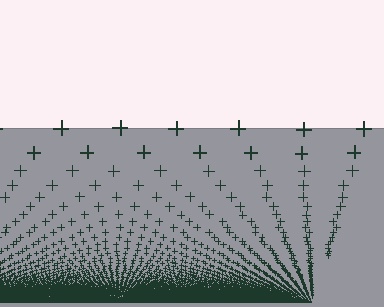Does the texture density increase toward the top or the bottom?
Density increases toward the bottom.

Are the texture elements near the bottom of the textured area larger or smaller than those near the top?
Smaller. The gradient is inverted — elements near the bottom are smaller and denser.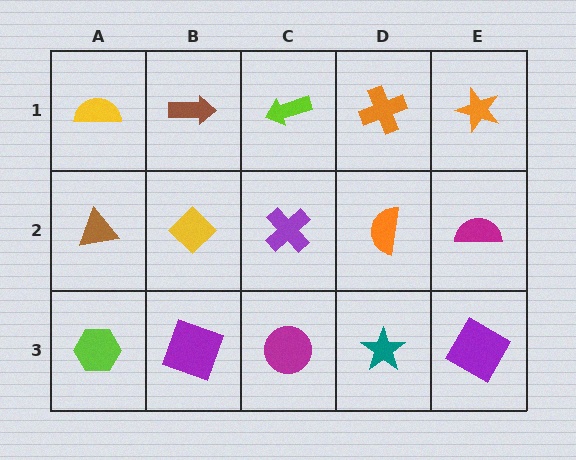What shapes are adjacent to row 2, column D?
An orange cross (row 1, column D), a teal star (row 3, column D), a purple cross (row 2, column C), a magenta semicircle (row 2, column E).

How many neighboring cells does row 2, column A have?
3.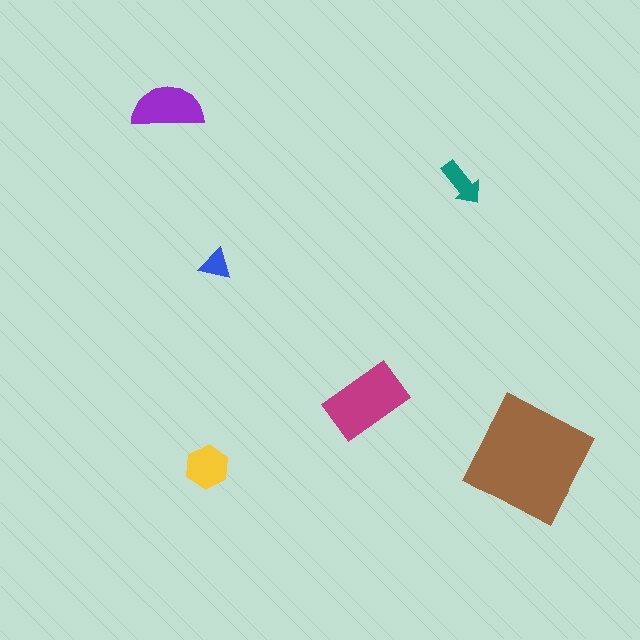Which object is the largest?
The brown square.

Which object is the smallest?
The blue triangle.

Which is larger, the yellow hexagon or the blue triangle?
The yellow hexagon.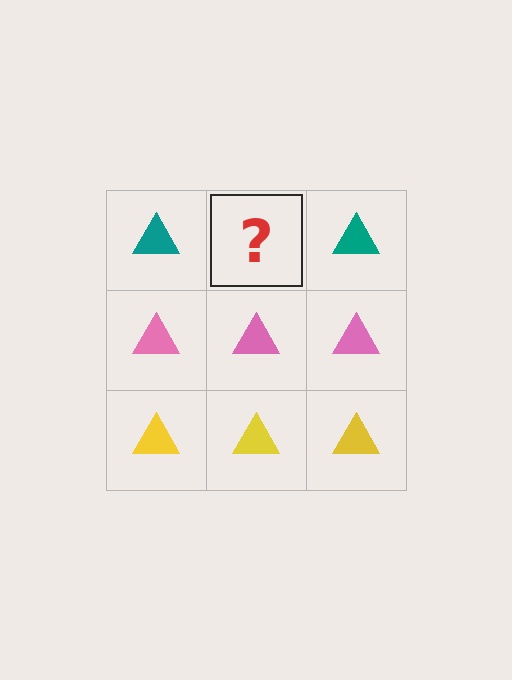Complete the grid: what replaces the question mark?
The question mark should be replaced with a teal triangle.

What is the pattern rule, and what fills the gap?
The rule is that each row has a consistent color. The gap should be filled with a teal triangle.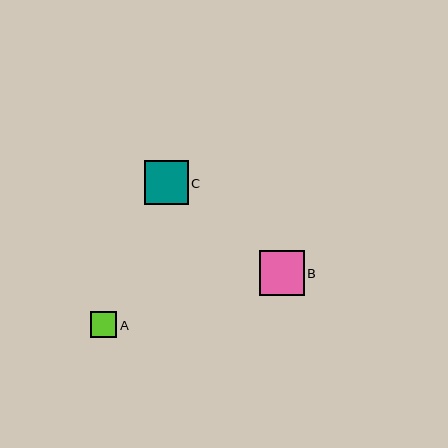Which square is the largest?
Square B is the largest with a size of approximately 45 pixels.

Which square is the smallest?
Square A is the smallest with a size of approximately 26 pixels.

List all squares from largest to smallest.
From largest to smallest: B, C, A.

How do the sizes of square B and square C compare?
Square B and square C are approximately the same size.